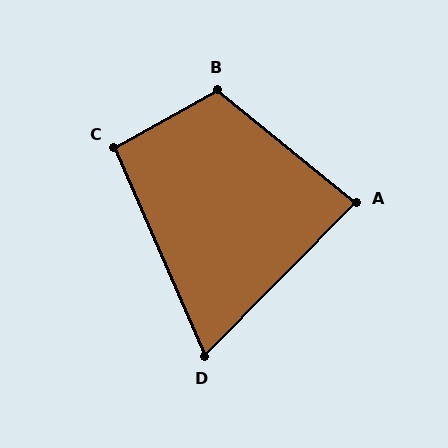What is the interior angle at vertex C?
Approximately 96 degrees (obtuse).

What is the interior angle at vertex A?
Approximately 84 degrees (acute).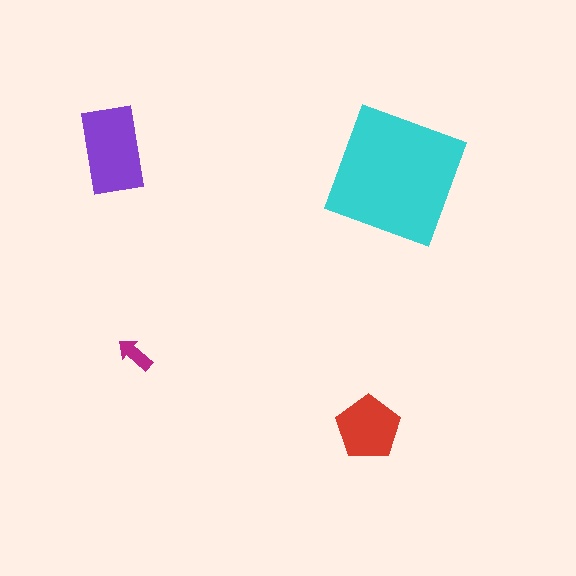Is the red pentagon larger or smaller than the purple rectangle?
Smaller.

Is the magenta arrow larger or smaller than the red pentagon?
Smaller.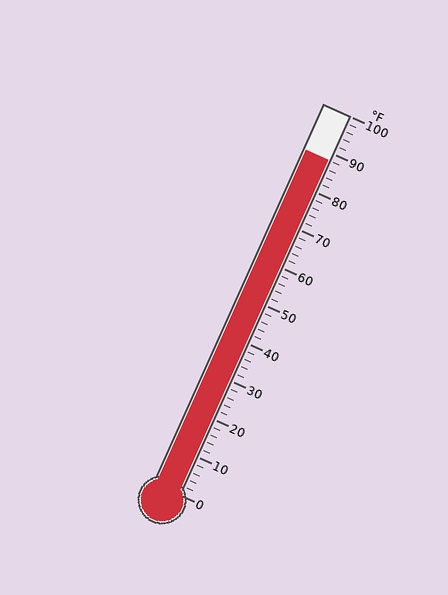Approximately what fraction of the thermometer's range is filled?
The thermometer is filled to approximately 90% of its range.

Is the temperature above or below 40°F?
The temperature is above 40°F.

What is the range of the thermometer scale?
The thermometer scale ranges from 0°F to 100°F.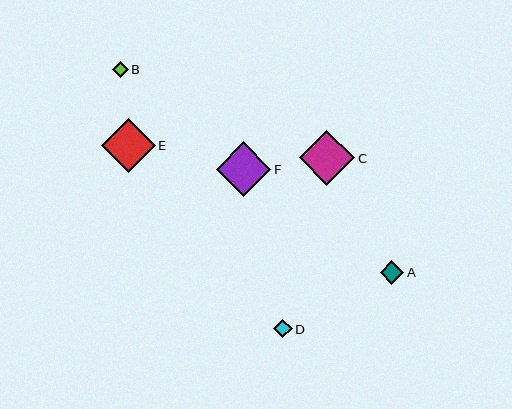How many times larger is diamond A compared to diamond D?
Diamond A is approximately 1.3 times the size of diamond D.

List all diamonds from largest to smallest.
From largest to smallest: C, E, F, A, D, B.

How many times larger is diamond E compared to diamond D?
Diamond E is approximately 3.0 times the size of diamond D.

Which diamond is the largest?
Diamond C is the largest with a size of approximately 55 pixels.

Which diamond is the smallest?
Diamond B is the smallest with a size of approximately 16 pixels.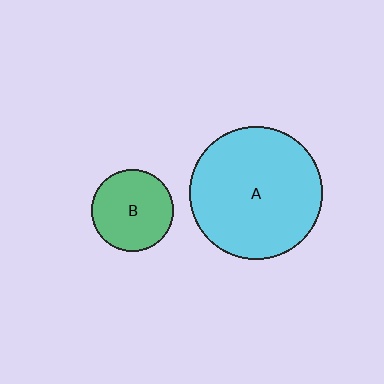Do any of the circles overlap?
No, none of the circles overlap.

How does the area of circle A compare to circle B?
Approximately 2.7 times.